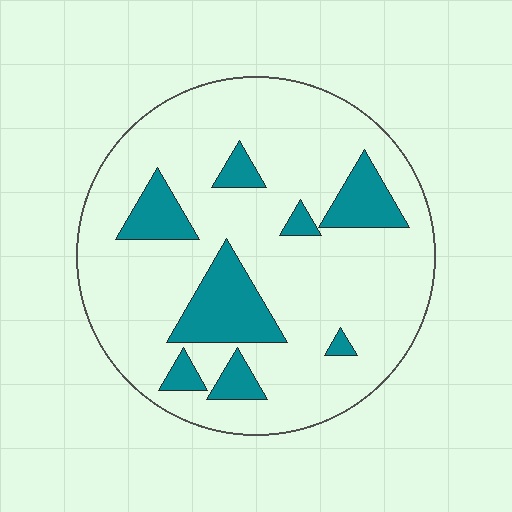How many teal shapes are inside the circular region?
8.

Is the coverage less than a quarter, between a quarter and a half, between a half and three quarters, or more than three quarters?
Less than a quarter.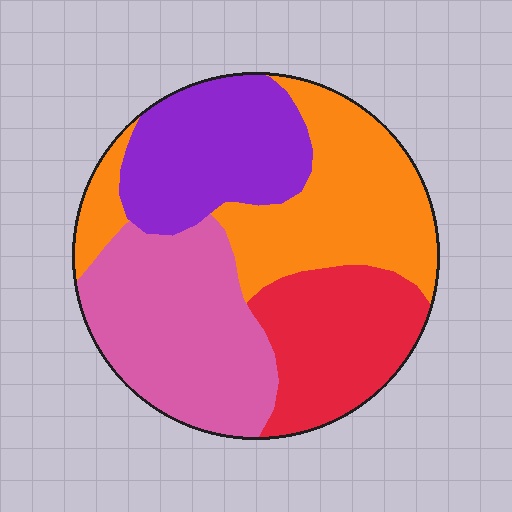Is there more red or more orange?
Orange.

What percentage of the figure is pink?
Pink covers 29% of the figure.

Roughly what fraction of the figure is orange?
Orange covers 30% of the figure.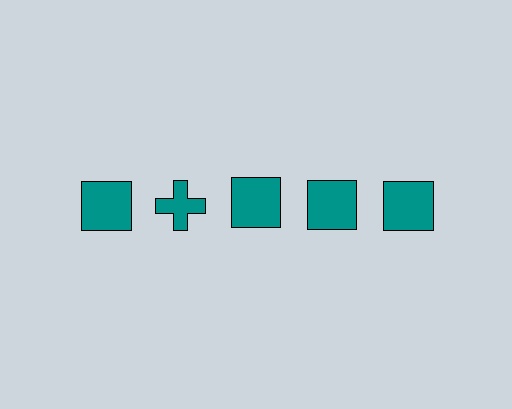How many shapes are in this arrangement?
There are 5 shapes arranged in a grid pattern.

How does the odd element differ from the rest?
It has a different shape: cross instead of square.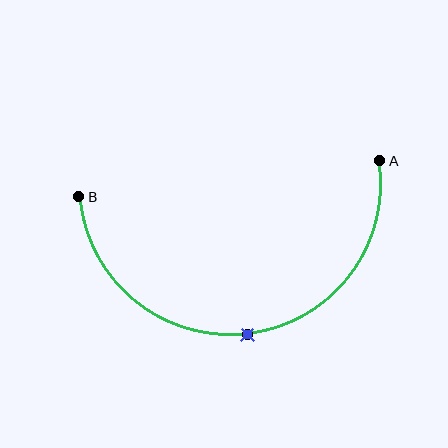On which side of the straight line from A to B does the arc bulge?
The arc bulges below the straight line connecting A and B.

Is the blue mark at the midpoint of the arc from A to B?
Yes. The blue mark lies on the arc at equal arc-length from both A and B — it is the arc midpoint.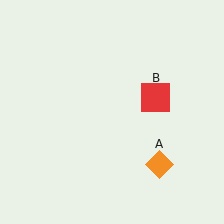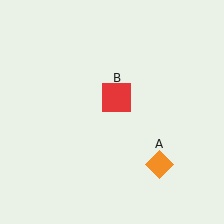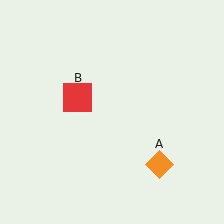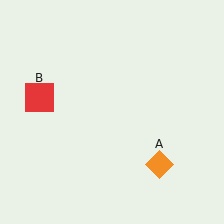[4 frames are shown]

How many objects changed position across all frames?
1 object changed position: red square (object B).